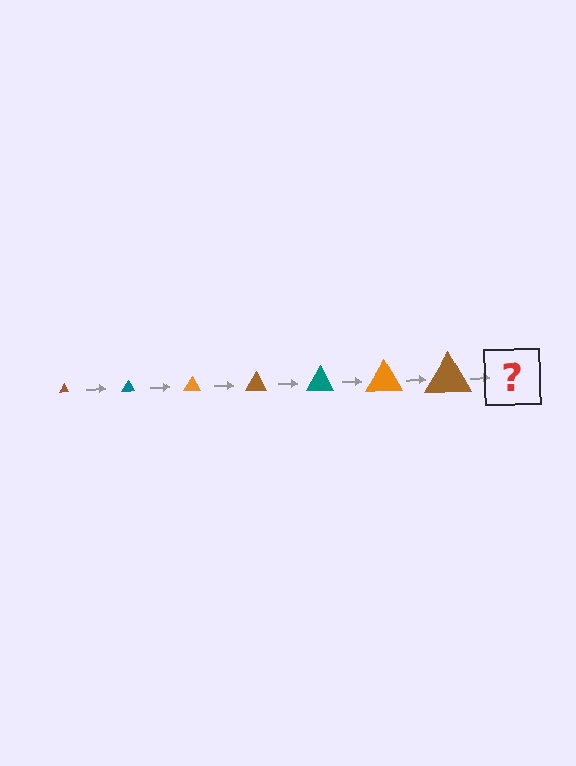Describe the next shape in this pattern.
It should be a teal triangle, larger than the previous one.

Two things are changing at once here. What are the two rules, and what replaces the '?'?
The two rules are that the triangle grows larger each step and the color cycles through brown, teal, and orange. The '?' should be a teal triangle, larger than the previous one.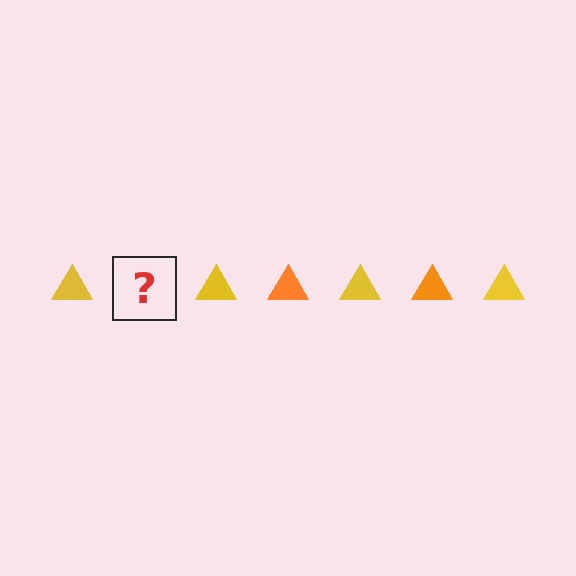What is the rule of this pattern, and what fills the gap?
The rule is that the pattern cycles through yellow, orange triangles. The gap should be filled with an orange triangle.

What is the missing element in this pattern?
The missing element is an orange triangle.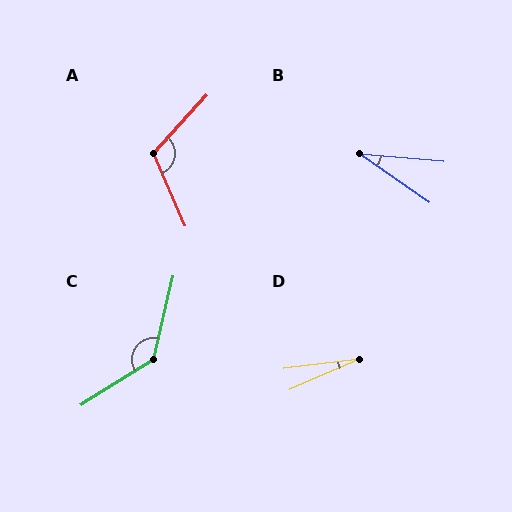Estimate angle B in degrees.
Approximately 30 degrees.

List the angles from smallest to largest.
D (17°), B (30°), A (115°), C (135°).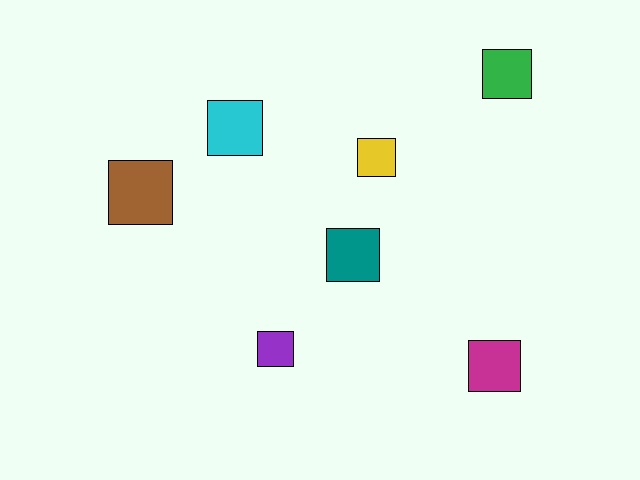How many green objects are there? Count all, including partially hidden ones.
There is 1 green object.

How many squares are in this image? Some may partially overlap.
There are 7 squares.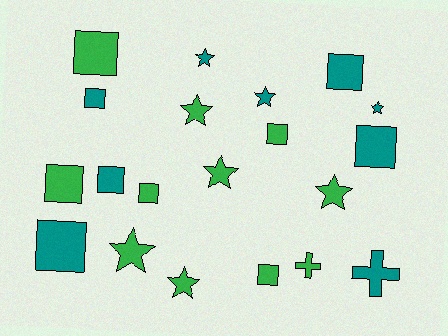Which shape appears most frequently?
Square, with 10 objects.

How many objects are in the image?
There are 20 objects.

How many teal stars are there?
There are 3 teal stars.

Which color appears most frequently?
Green, with 11 objects.